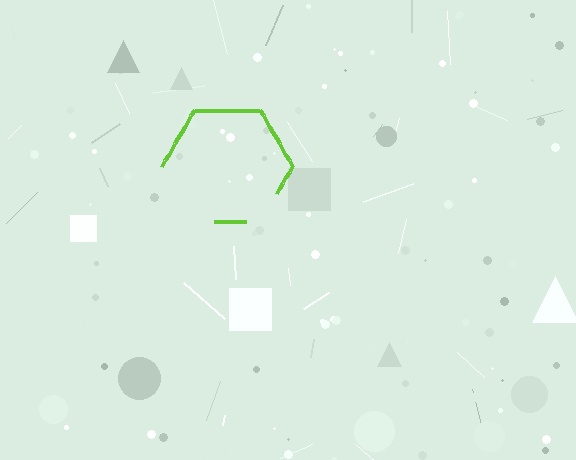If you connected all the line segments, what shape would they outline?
They would outline a hexagon.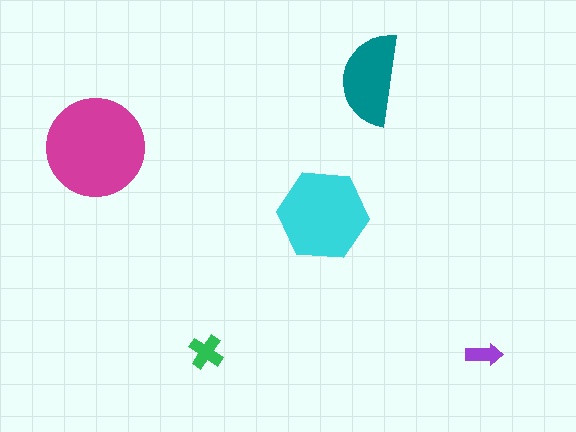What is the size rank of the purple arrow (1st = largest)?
5th.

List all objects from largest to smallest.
The magenta circle, the cyan hexagon, the teal semicircle, the green cross, the purple arrow.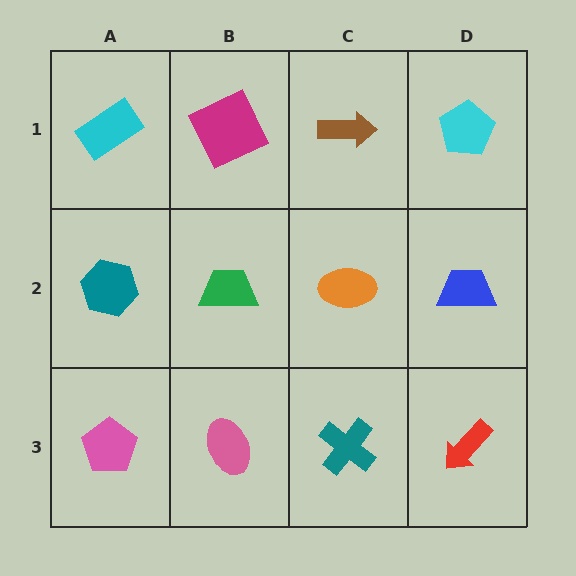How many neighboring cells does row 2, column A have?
3.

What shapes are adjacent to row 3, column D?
A blue trapezoid (row 2, column D), a teal cross (row 3, column C).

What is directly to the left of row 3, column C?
A pink ellipse.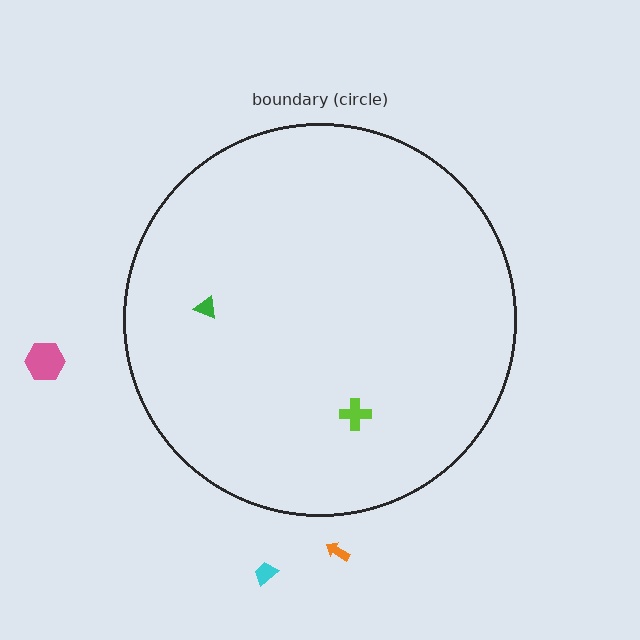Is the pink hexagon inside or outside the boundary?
Outside.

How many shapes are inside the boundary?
2 inside, 3 outside.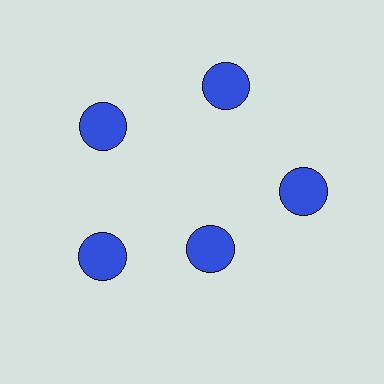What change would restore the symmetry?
The symmetry would be restored by moving it outward, back onto the ring so that all 5 circles sit at equal angles and equal distance from the center.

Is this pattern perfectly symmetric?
No. The 5 blue circles are arranged in a ring, but one element near the 5 o'clock position is pulled inward toward the center, breaking the 5-fold rotational symmetry.